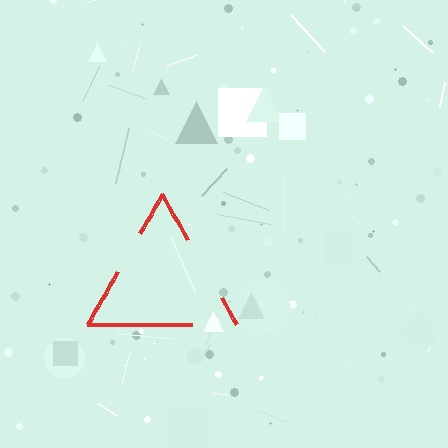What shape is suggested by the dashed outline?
The dashed outline suggests a triangle.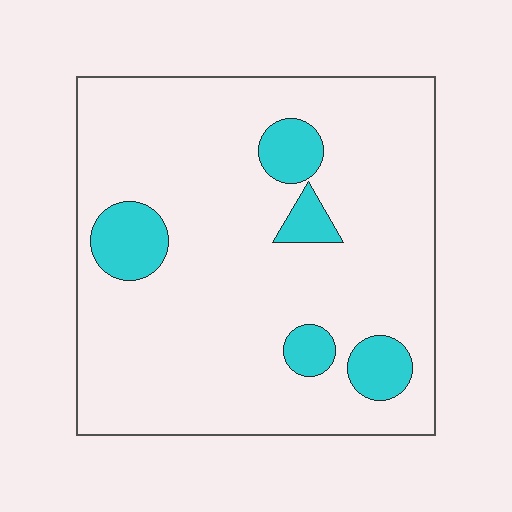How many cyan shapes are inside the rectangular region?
5.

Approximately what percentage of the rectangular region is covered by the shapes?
Approximately 15%.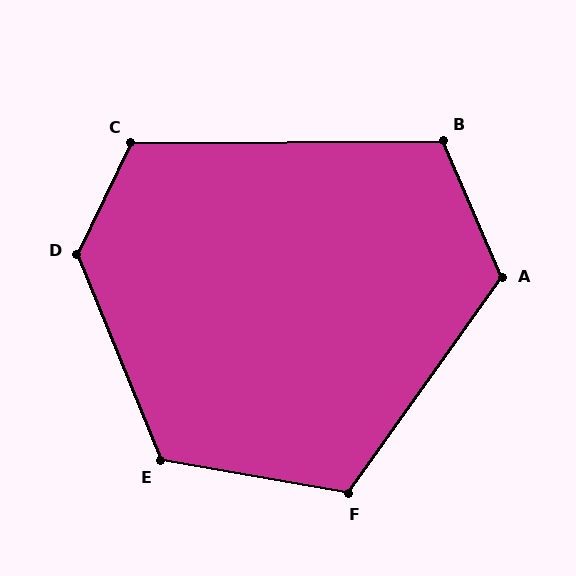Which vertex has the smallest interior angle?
B, at approximately 113 degrees.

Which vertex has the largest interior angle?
D, at approximately 132 degrees.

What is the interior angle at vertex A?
Approximately 121 degrees (obtuse).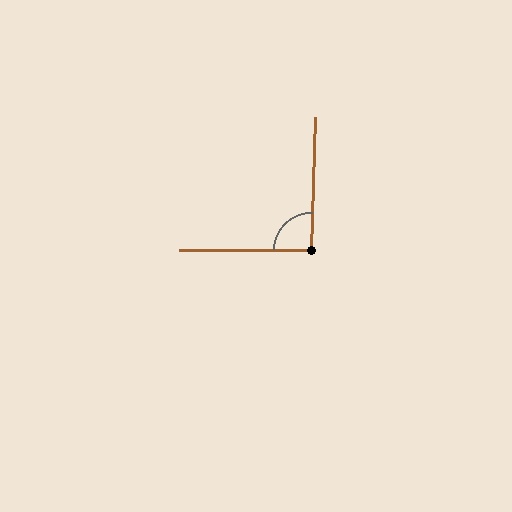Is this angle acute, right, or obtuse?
It is approximately a right angle.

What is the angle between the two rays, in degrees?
Approximately 91 degrees.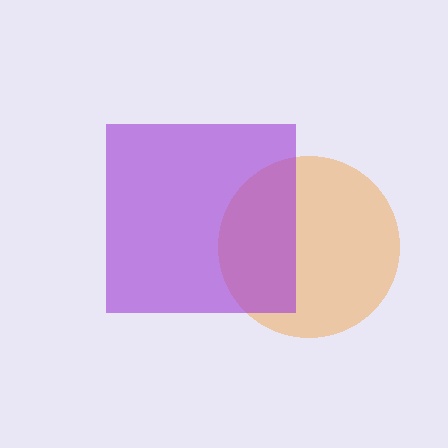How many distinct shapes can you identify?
There are 2 distinct shapes: an orange circle, a purple square.